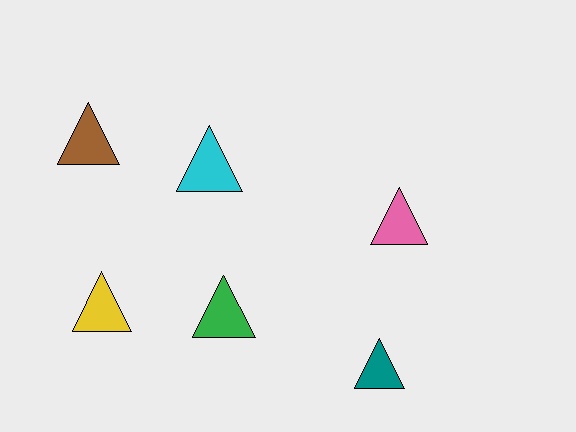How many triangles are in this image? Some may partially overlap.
There are 6 triangles.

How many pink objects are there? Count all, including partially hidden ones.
There is 1 pink object.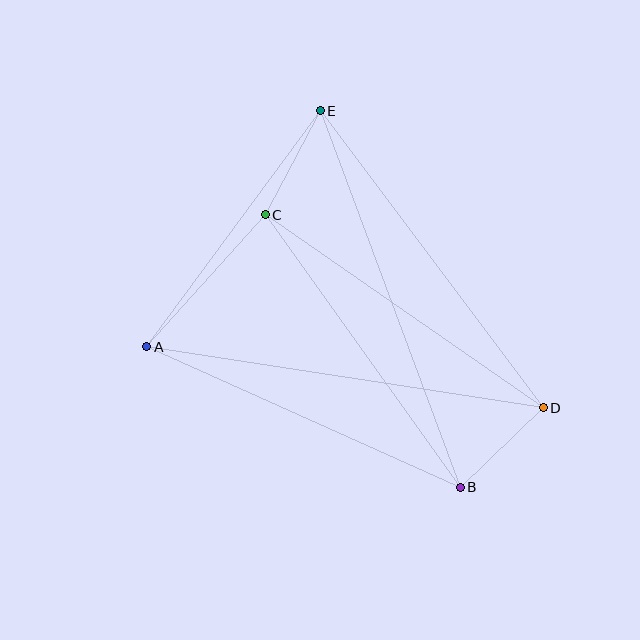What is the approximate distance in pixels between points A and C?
The distance between A and C is approximately 177 pixels.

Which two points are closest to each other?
Points B and D are closest to each other.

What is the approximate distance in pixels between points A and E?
The distance between A and E is approximately 293 pixels.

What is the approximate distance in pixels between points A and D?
The distance between A and D is approximately 401 pixels.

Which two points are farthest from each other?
Points B and E are farthest from each other.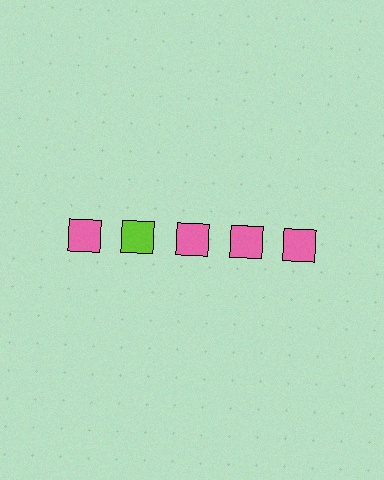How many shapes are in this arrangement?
There are 5 shapes arranged in a grid pattern.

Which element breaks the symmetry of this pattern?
The lime square in the top row, second from left column breaks the symmetry. All other shapes are pink squares.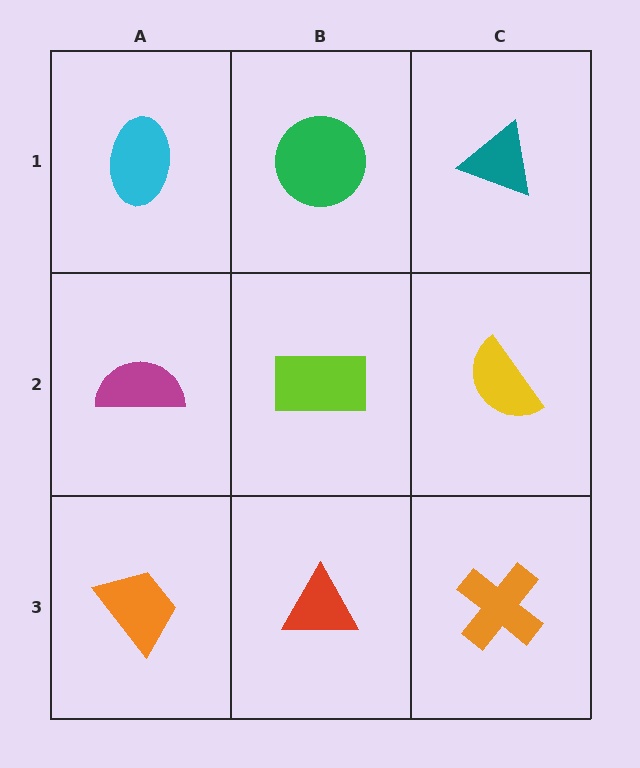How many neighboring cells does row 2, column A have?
3.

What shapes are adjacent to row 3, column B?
A lime rectangle (row 2, column B), an orange trapezoid (row 3, column A), an orange cross (row 3, column C).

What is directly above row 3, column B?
A lime rectangle.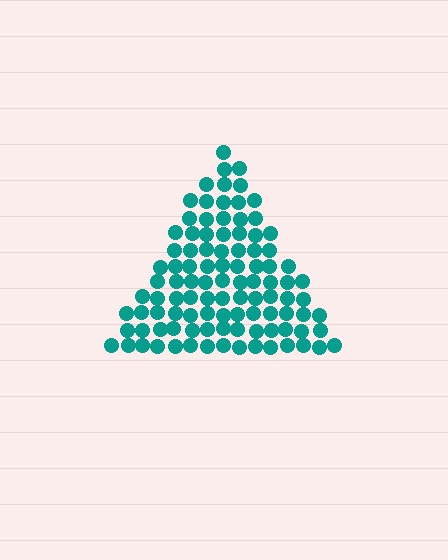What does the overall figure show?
The overall figure shows a triangle.